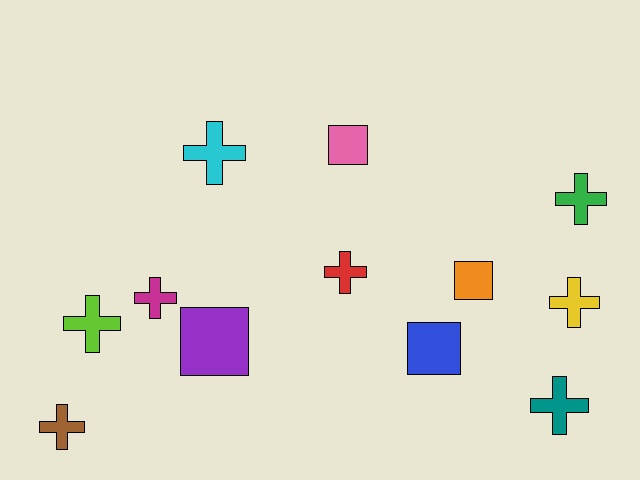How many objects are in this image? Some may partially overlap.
There are 12 objects.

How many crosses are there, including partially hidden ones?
There are 8 crosses.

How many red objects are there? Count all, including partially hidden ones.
There is 1 red object.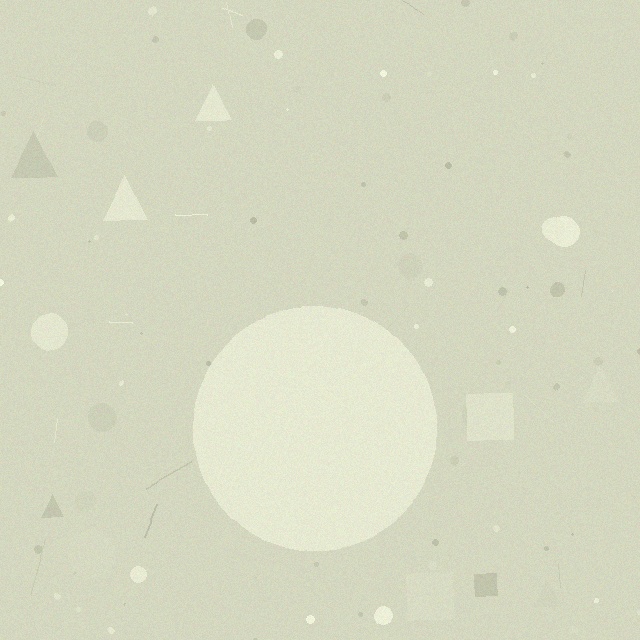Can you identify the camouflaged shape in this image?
The camouflaged shape is a circle.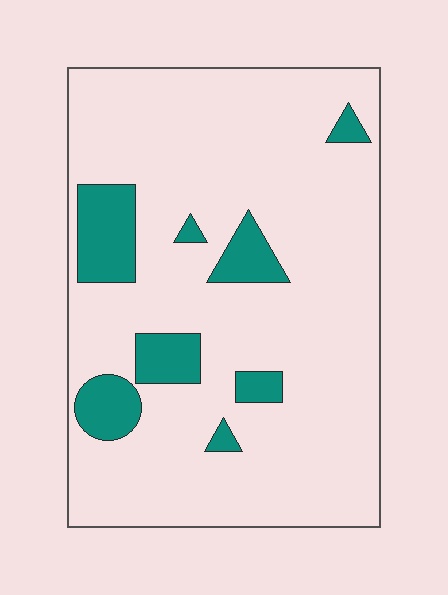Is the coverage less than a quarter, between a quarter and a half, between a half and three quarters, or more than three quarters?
Less than a quarter.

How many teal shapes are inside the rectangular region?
8.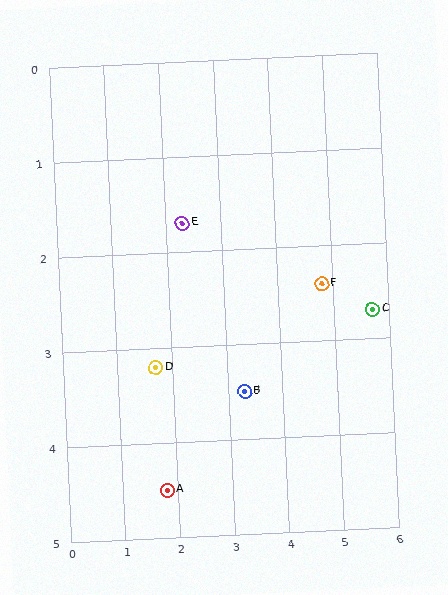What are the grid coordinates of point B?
Point B is at approximately (3.3, 3.5).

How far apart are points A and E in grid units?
Points A and E are about 2.8 grid units apart.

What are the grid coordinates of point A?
Point A is at approximately (1.8, 4.5).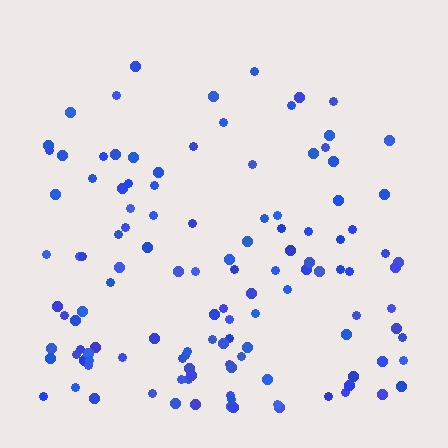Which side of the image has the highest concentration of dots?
The bottom.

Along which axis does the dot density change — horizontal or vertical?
Vertical.